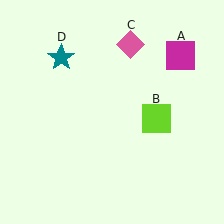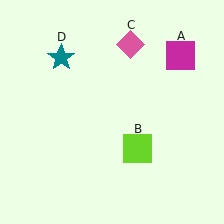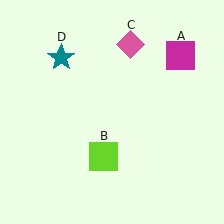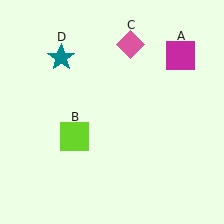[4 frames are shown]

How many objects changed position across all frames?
1 object changed position: lime square (object B).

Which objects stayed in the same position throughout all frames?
Magenta square (object A) and pink diamond (object C) and teal star (object D) remained stationary.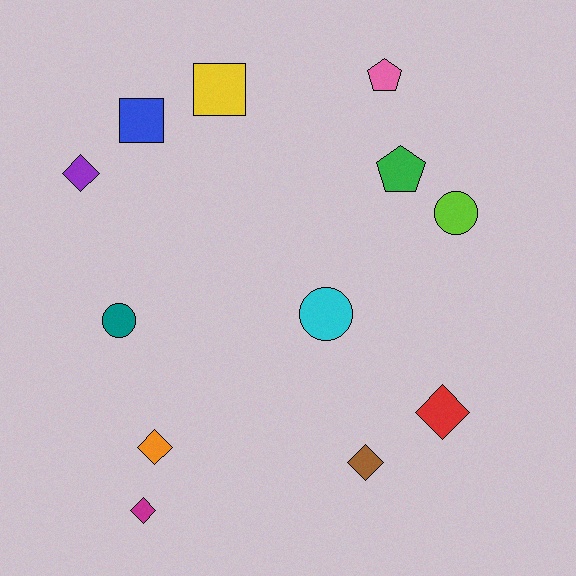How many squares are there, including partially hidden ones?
There are 2 squares.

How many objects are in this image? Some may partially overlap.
There are 12 objects.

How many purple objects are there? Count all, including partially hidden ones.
There is 1 purple object.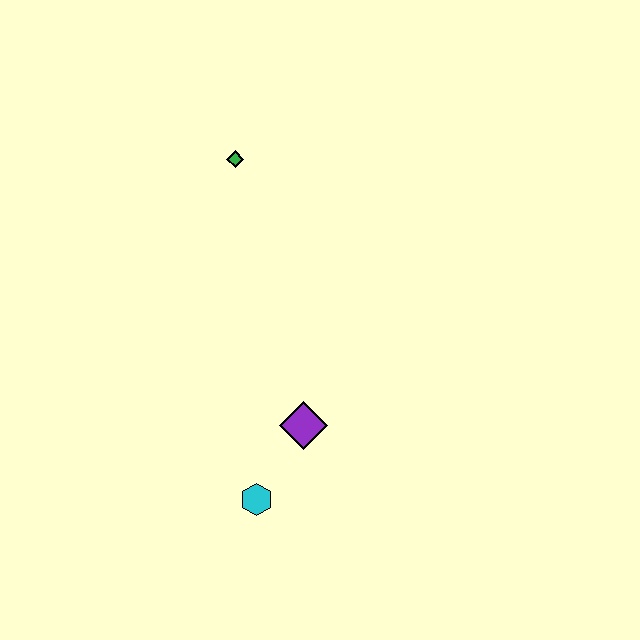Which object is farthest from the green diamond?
The cyan hexagon is farthest from the green diamond.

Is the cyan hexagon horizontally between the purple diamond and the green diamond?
Yes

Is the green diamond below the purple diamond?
No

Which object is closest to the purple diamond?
The cyan hexagon is closest to the purple diamond.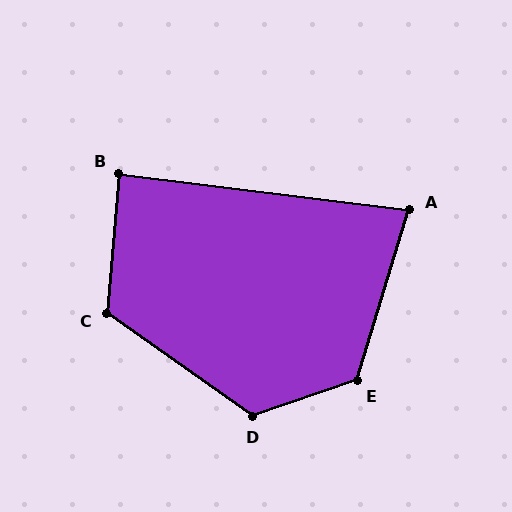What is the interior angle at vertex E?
Approximately 126 degrees (obtuse).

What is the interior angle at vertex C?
Approximately 120 degrees (obtuse).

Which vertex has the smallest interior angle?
A, at approximately 80 degrees.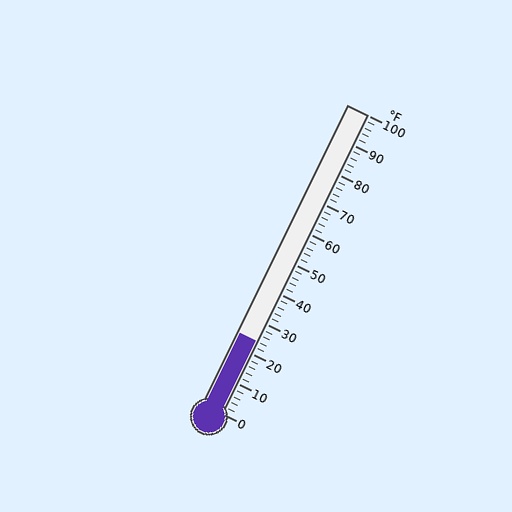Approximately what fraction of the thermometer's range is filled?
The thermometer is filled to approximately 25% of its range.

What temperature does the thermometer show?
The thermometer shows approximately 24°F.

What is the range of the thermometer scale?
The thermometer scale ranges from 0°F to 100°F.